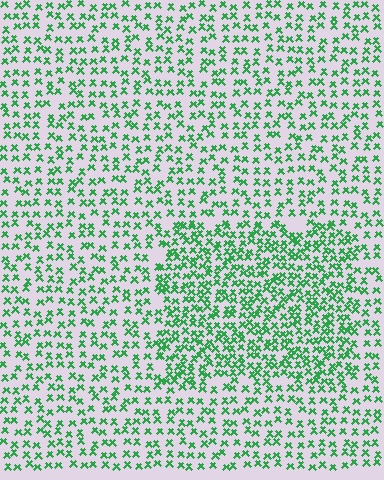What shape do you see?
I see a rectangle.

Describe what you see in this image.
The image contains small green elements arranged at two different densities. A rectangle-shaped region is visible where the elements are more densely packed than the surrounding area.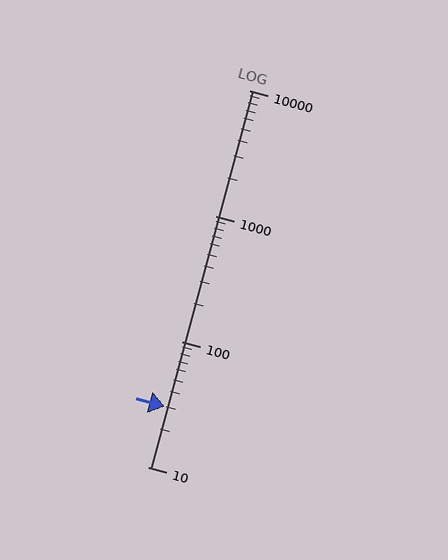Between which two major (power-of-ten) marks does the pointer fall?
The pointer is between 10 and 100.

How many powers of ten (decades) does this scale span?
The scale spans 3 decades, from 10 to 10000.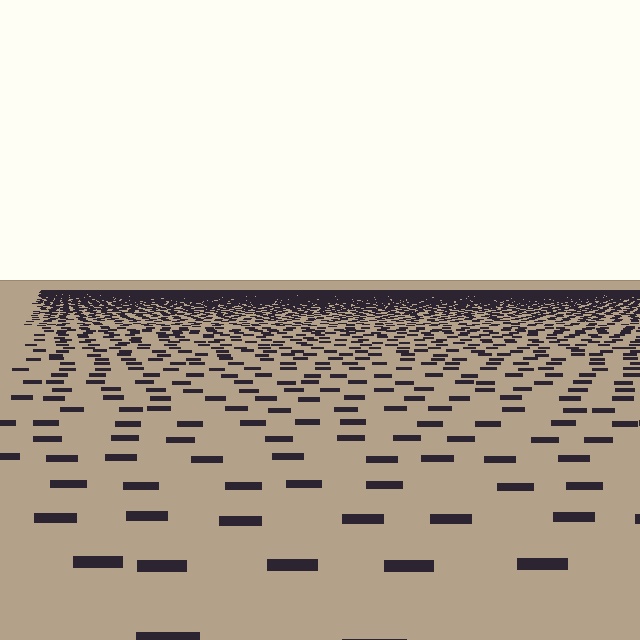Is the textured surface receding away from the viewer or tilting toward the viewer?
The surface is receding away from the viewer. Texture elements get smaller and denser toward the top.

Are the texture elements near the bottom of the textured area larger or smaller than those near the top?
Larger. Near the bottom, elements are closer to the viewer and appear at a bigger on-screen size.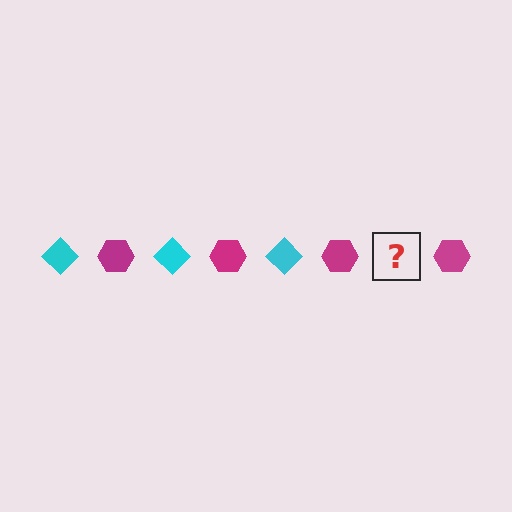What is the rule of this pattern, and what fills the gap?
The rule is that the pattern alternates between cyan diamond and magenta hexagon. The gap should be filled with a cyan diamond.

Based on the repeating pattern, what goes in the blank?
The blank should be a cyan diamond.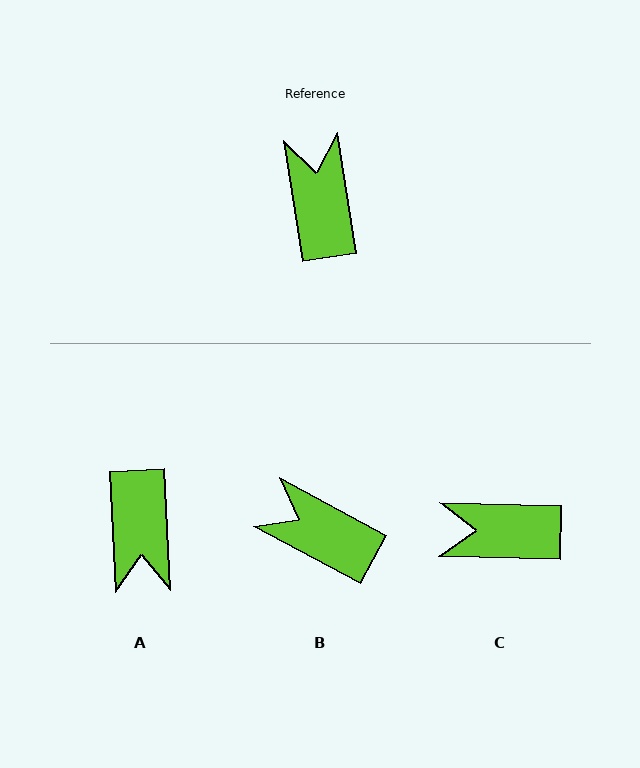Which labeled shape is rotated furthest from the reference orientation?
A, about 174 degrees away.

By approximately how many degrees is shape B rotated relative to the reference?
Approximately 53 degrees counter-clockwise.